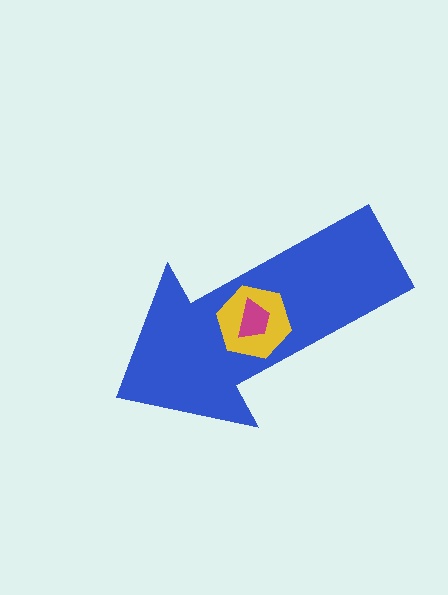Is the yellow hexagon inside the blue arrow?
Yes.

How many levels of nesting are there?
3.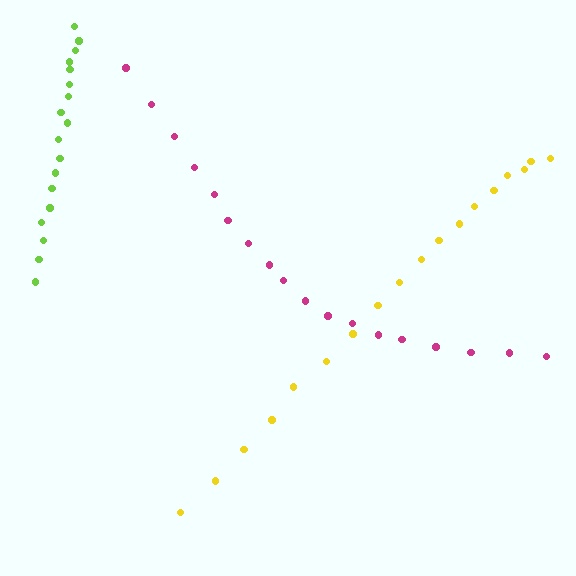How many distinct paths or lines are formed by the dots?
There are 3 distinct paths.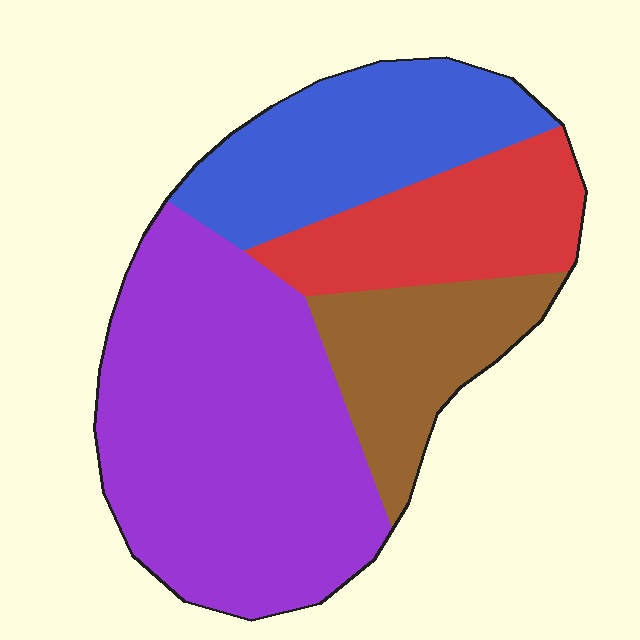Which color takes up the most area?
Purple, at roughly 45%.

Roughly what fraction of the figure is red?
Red takes up about one sixth (1/6) of the figure.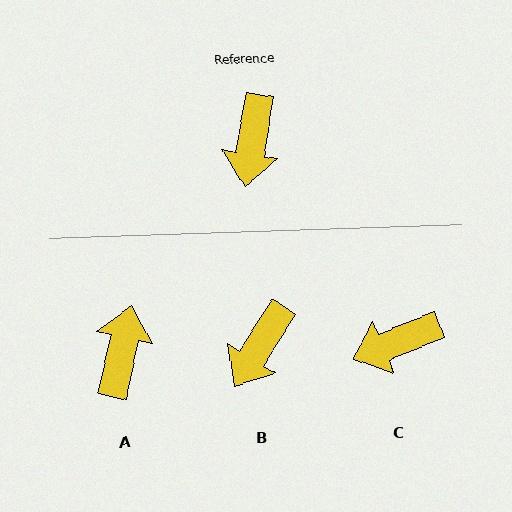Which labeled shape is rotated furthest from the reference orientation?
A, about 177 degrees away.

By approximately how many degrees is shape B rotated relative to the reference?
Approximately 22 degrees clockwise.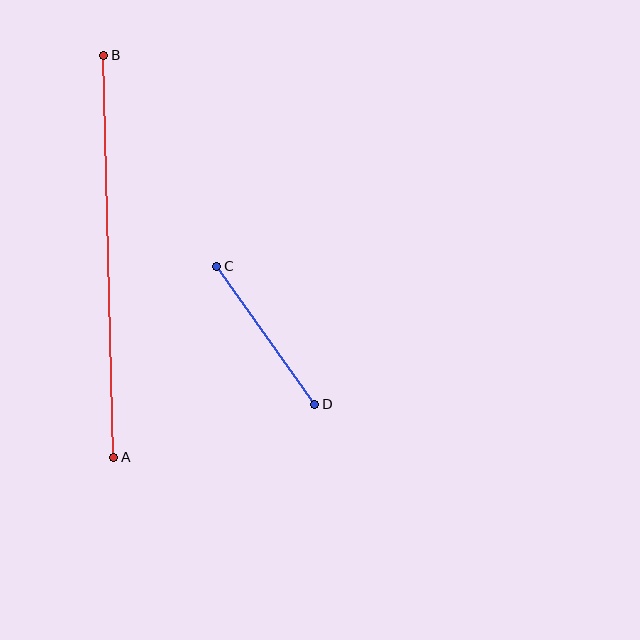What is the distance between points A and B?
The distance is approximately 402 pixels.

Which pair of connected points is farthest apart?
Points A and B are farthest apart.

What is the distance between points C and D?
The distance is approximately 169 pixels.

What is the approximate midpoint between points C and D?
The midpoint is at approximately (266, 335) pixels.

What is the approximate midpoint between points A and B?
The midpoint is at approximately (109, 256) pixels.